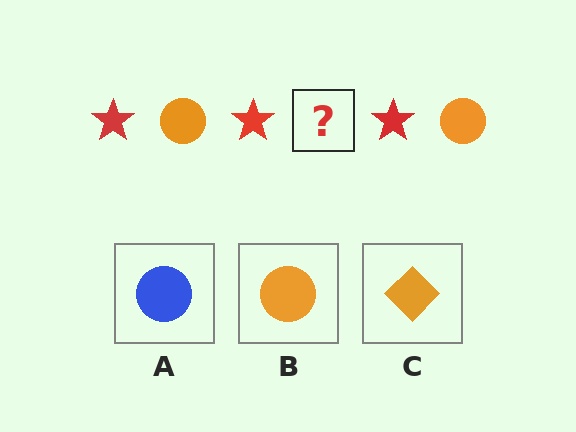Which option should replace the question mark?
Option B.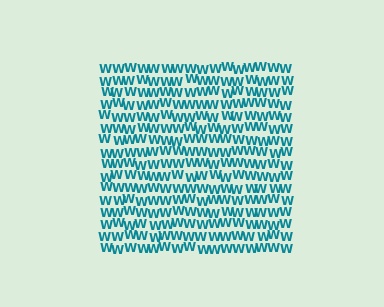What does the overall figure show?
The overall figure shows a square.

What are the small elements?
The small elements are letter W's.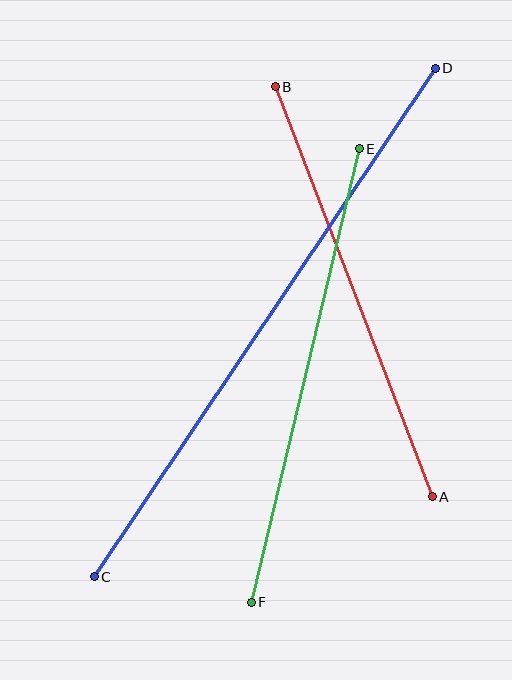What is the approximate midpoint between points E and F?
The midpoint is at approximately (305, 376) pixels.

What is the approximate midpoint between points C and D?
The midpoint is at approximately (265, 323) pixels.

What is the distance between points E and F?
The distance is approximately 466 pixels.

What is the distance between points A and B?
The distance is approximately 439 pixels.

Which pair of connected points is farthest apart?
Points C and D are farthest apart.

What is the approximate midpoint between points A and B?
The midpoint is at approximately (354, 292) pixels.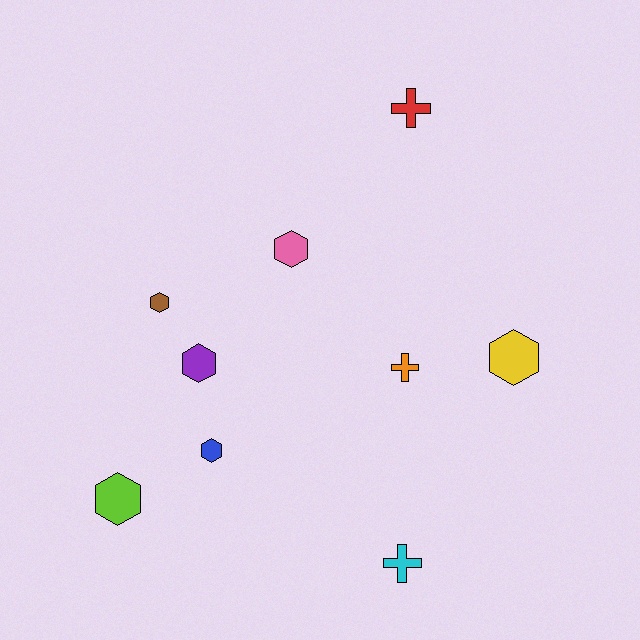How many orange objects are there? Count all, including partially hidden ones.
There is 1 orange object.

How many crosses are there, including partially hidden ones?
There are 3 crosses.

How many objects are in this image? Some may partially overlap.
There are 9 objects.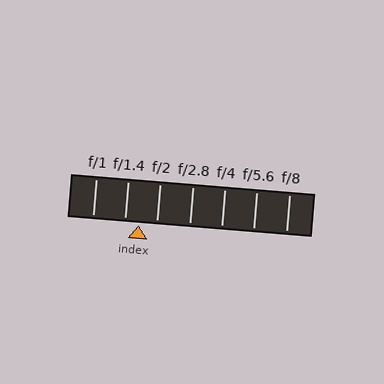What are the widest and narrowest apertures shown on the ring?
The widest aperture shown is f/1 and the narrowest is f/8.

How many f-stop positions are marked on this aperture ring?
There are 7 f-stop positions marked.